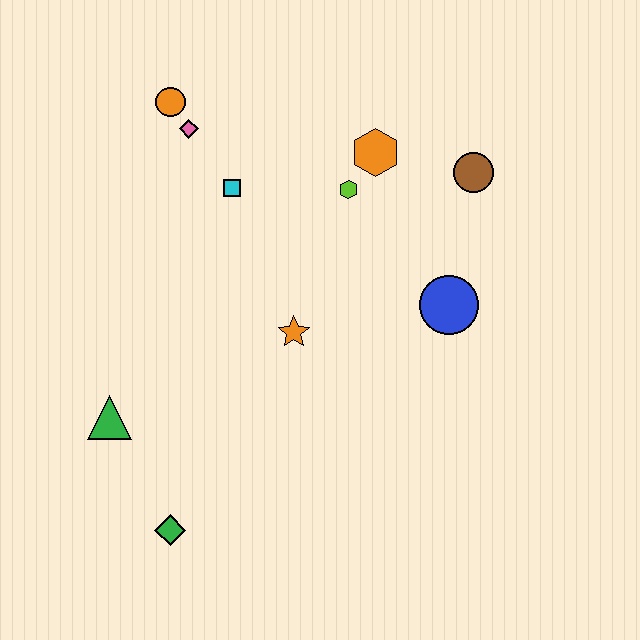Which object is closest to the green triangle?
The green diamond is closest to the green triangle.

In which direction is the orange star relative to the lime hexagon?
The orange star is below the lime hexagon.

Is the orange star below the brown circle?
Yes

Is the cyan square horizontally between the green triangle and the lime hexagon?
Yes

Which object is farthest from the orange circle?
The green diamond is farthest from the orange circle.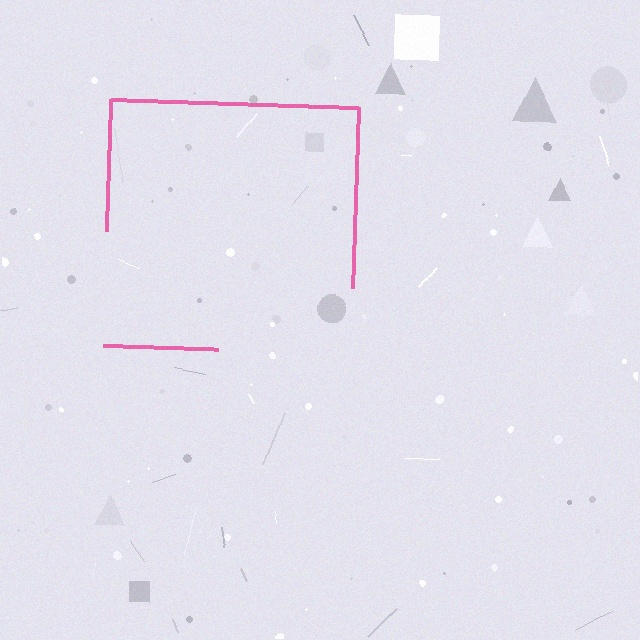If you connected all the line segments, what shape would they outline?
They would outline a square.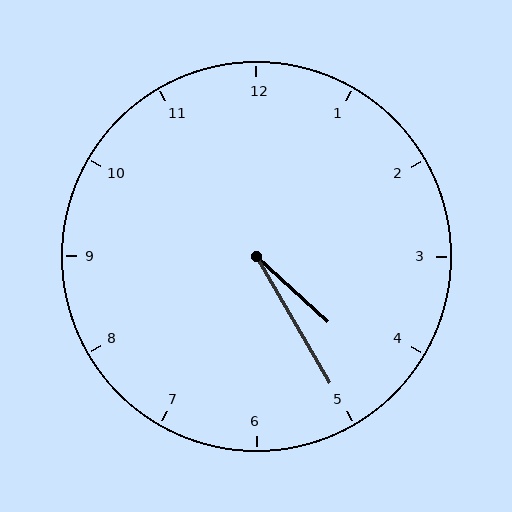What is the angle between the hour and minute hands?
Approximately 18 degrees.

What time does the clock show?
4:25.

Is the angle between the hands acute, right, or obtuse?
It is acute.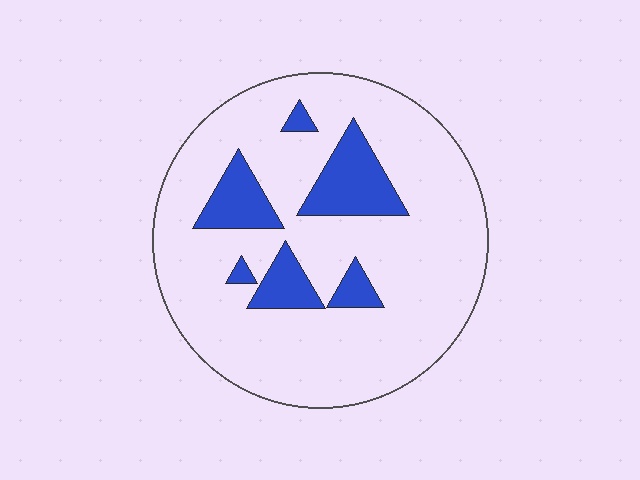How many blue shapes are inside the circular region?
6.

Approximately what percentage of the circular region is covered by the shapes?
Approximately 15%.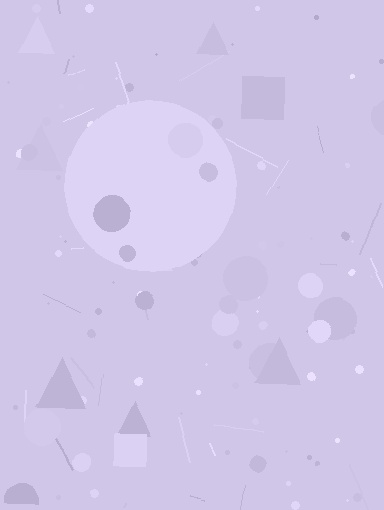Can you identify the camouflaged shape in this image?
The camouflaged shape is a circle.